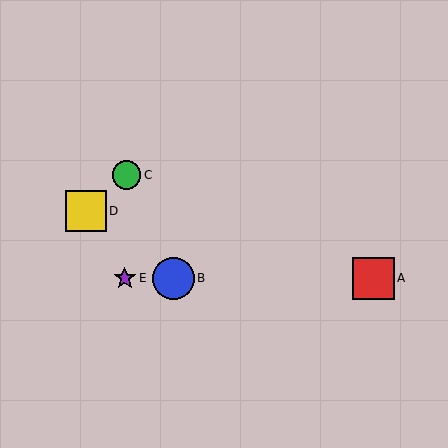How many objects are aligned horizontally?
3 objects (A, B, E) are aligned horizontally.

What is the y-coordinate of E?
Object E is at y≈278.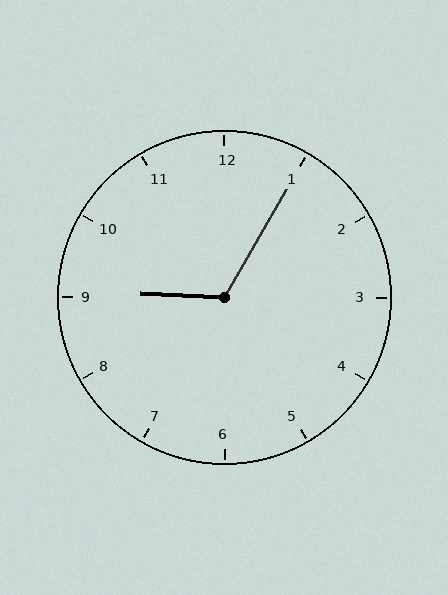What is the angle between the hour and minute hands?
Approximately 118 degrees.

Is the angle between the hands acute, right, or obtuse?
It is obtuse.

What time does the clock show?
9:05.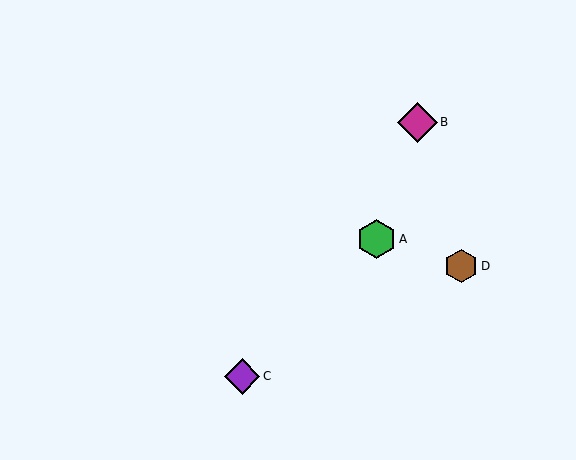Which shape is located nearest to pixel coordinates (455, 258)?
The brown hexagon (labeled D) at (461, 266) is nearest to that location.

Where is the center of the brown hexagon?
The center of the brown hexagon is at (461, 266).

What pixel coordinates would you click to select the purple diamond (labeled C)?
Click at (242, 376) to select the purple diamond C.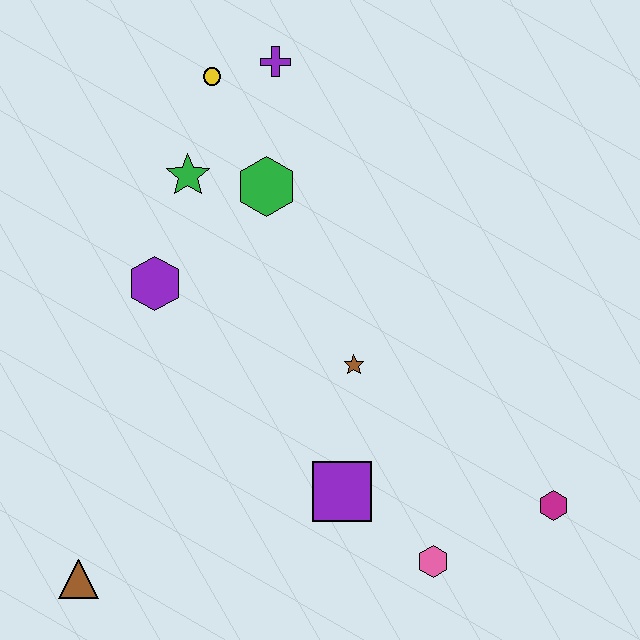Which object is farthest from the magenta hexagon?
The yellow circle is farthest from the magenta hexagon.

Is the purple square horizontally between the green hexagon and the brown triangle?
No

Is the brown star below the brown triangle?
No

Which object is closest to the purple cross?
The yellow circle is closest to the purple cross.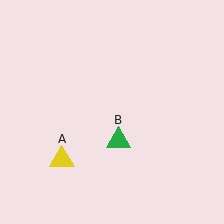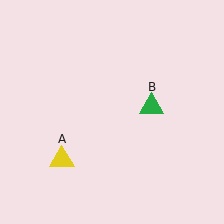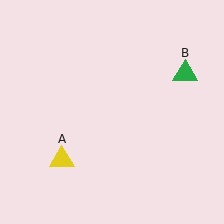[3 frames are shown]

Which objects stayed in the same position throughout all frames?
Yellow triangle (object A) remained stationary.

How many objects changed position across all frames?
1 object changed position: green triangle (object B).